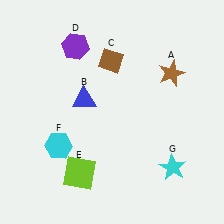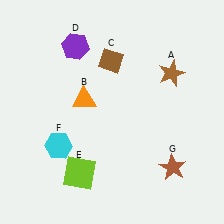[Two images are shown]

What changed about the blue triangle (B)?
In Image 1, B is blue. In Image 2, it changed to orange.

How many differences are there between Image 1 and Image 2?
There are 2 differences between the two images.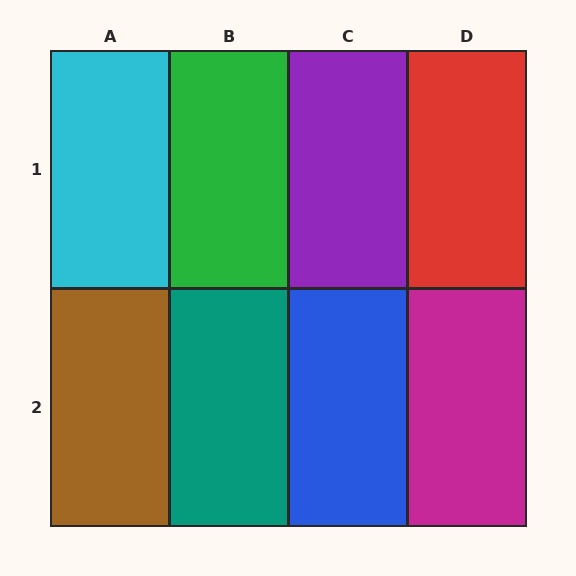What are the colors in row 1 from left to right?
Cyan, green, purple, red.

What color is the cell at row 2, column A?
Brown.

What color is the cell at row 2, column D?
Magenta.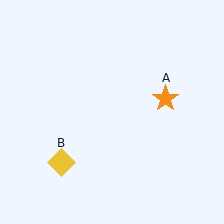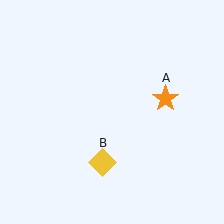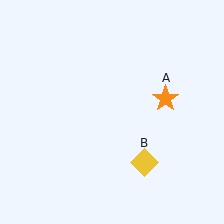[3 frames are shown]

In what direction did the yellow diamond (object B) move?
The yellow diamond (object B) moved right.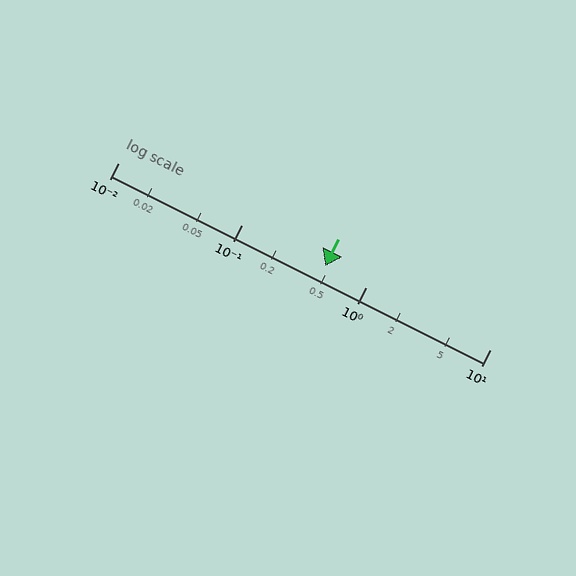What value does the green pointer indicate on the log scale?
The pointer indicates approximately 0.47.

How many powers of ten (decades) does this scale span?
The scale spans 3 decades, from 0.01 to 10.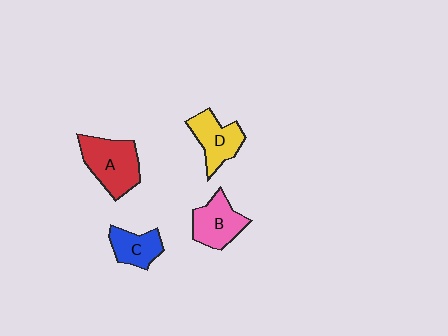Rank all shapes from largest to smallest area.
From largest to smallest: A (red), B (pink), D (yellow), C (blue).